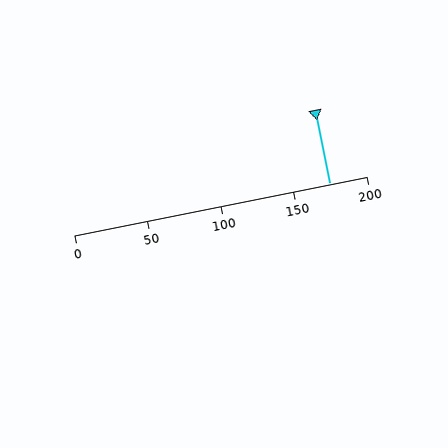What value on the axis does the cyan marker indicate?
The marker indicates approximately 175.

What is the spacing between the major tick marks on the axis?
The major ticks are spaced 50 apart.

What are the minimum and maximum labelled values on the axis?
The axis runs from 0 to 200.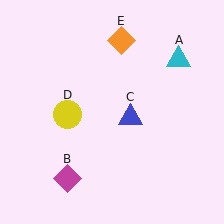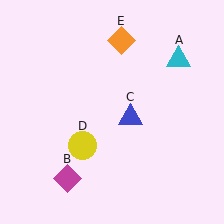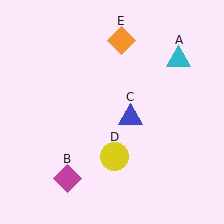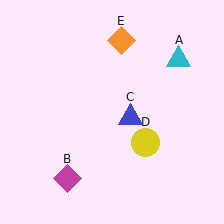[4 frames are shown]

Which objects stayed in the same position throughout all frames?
Cyan triangle (object A) and magenta diamond (object B) and blue triangle (object C) and orange diamond (object E) remained stationary.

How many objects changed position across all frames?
1 object changed position: yellow circle (object D).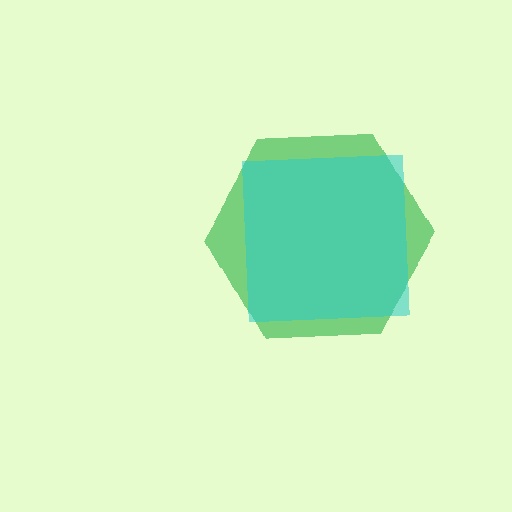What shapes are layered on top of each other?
The layered shapes are: a green hexagon, a cyan square.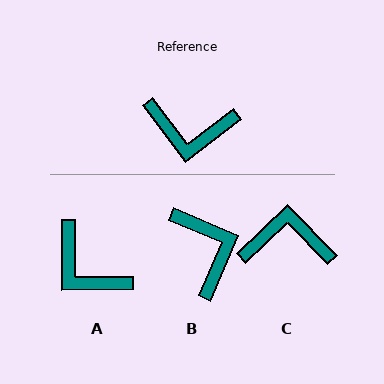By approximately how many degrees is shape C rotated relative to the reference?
Approximately 174 degrees clockwise.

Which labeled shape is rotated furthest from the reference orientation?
C, about 174 degrees away.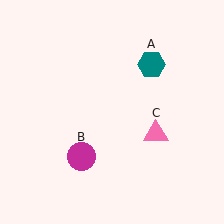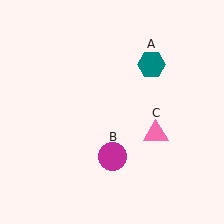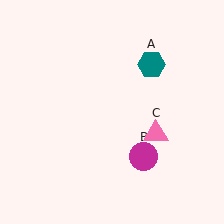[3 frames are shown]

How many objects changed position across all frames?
1 object changed position: magenta circle (object B).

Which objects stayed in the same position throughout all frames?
Teal hexagon (object A) and pink triangle (object C) remained stationary.